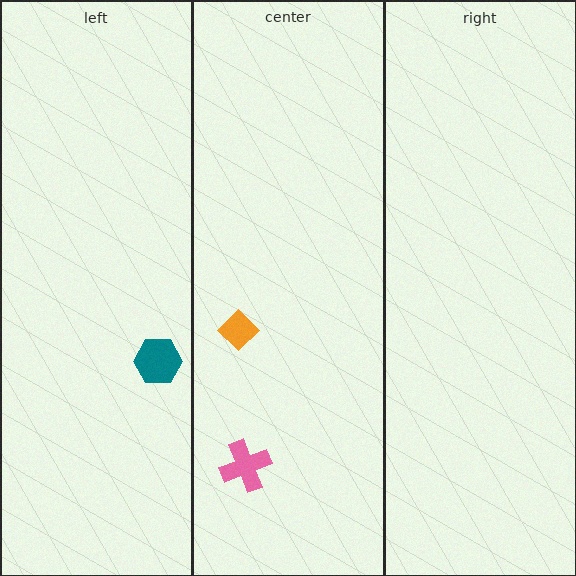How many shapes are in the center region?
2.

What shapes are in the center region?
The orange diamond, the pink cross.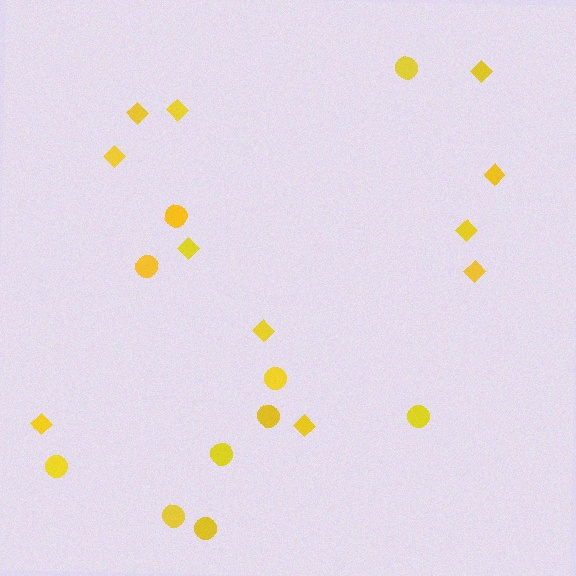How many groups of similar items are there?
There are 2 groups: one group of diamonds (11) and one group of circles (10).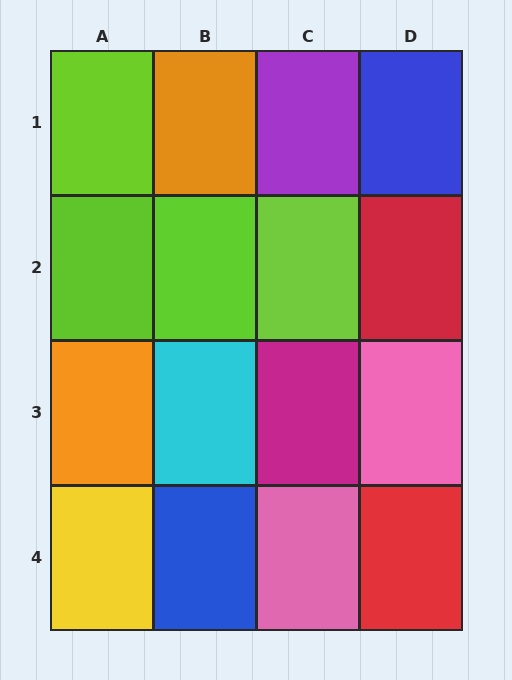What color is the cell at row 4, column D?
Red.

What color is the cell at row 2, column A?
Lime.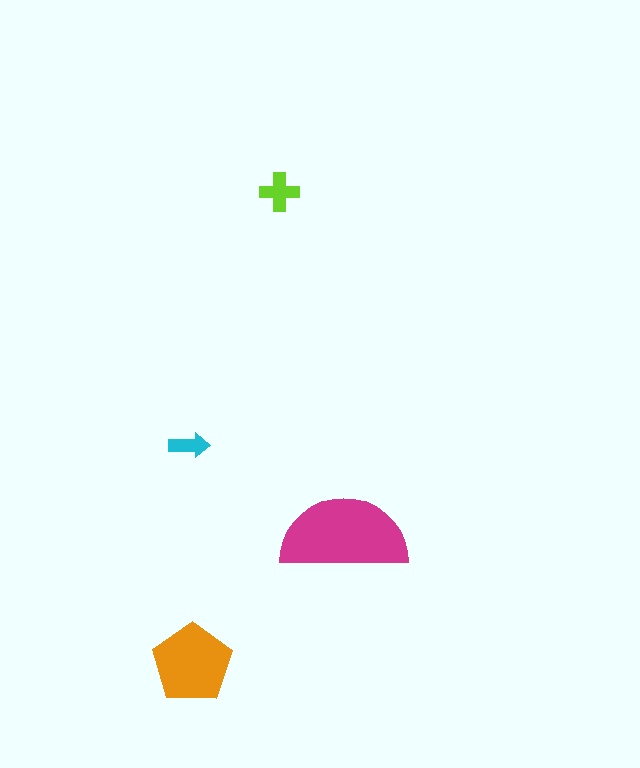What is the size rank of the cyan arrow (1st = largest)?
4th.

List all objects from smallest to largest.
The cyan arrow, the lime cross, the orange pentagon, the magenta semicircle.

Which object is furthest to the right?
The magenta semicircle is rightmost.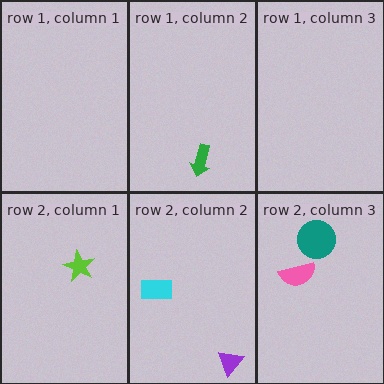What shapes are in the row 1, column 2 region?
The green arrow.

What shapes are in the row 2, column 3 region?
The teal circle, the pink semicircle.